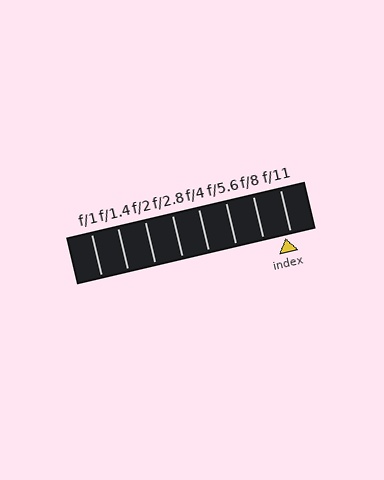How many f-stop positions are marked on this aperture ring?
There are 8 f-stop positions marked.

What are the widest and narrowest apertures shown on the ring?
The widest aperture shown is f/1 and the narrowest is f/11.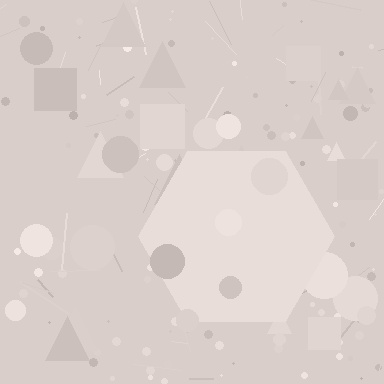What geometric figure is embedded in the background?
A hexagon is embedded in the background.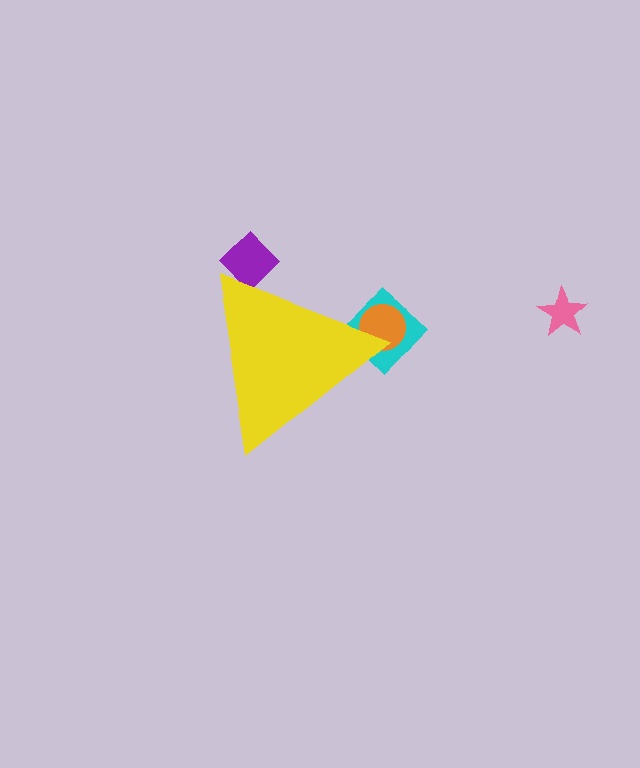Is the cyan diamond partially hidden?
Yes, the cyan diamond is partially hidden behind the yellow triangle.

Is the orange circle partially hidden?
Yes, the orange circle is partially hidden behind the yellow triangle.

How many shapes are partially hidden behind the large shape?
3 shapes are partially hidden.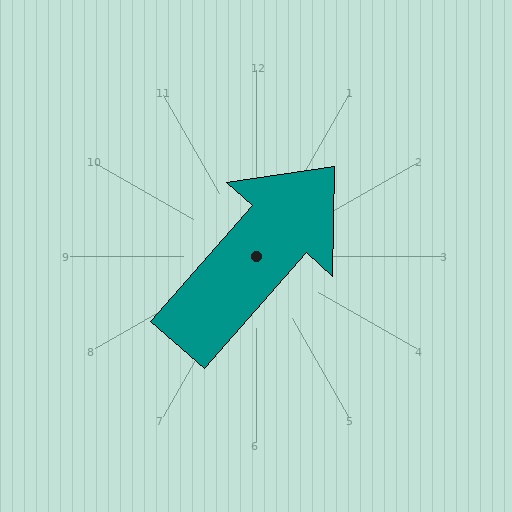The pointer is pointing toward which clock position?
Roughly 1 o'clock.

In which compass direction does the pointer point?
Northeast.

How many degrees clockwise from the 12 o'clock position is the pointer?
Approximately 41 degrees.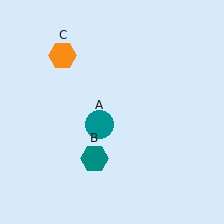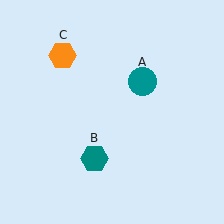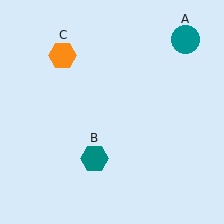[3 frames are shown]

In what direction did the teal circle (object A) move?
The teal circle (object A) moved up and to the right.